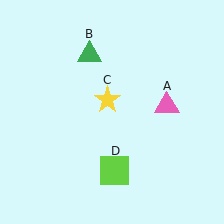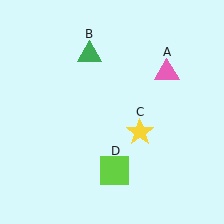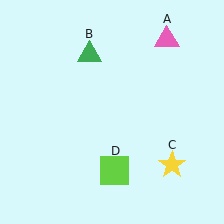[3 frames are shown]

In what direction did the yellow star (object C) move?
The yellow star (object C) moved down and to the right.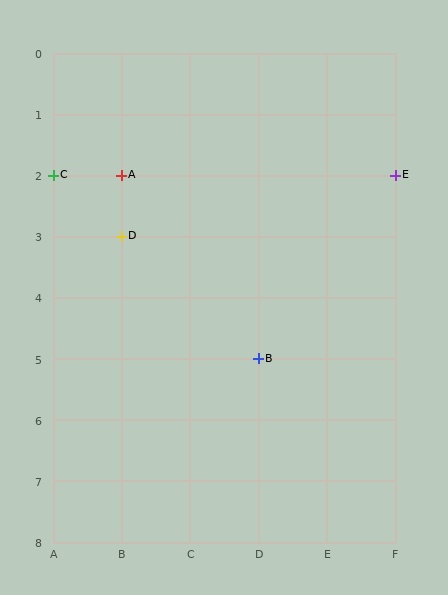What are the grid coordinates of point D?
Point D is at grid coordinates (B, 3).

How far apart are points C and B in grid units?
Points C and B are 3 columns and 3 rows apart (about 4.2 grid units diagonally).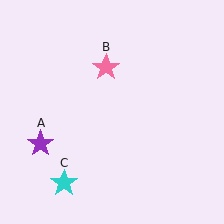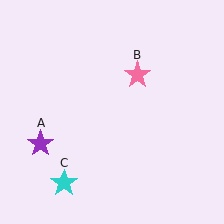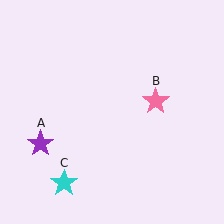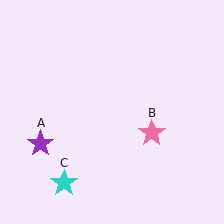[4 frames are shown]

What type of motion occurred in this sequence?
The pink star (object B) rotated clockwise around the center of the scene.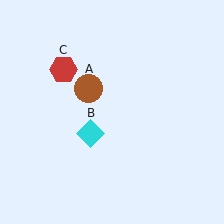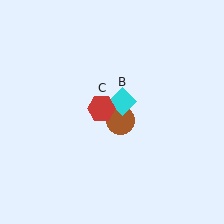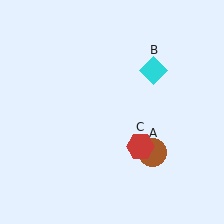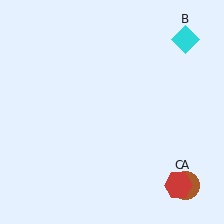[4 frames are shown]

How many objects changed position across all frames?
3 objects changed position: brown circle (object A), cyan diamond (object B), red hexagon (object C).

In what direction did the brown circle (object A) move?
The brown circle (object A) moved down and to the right.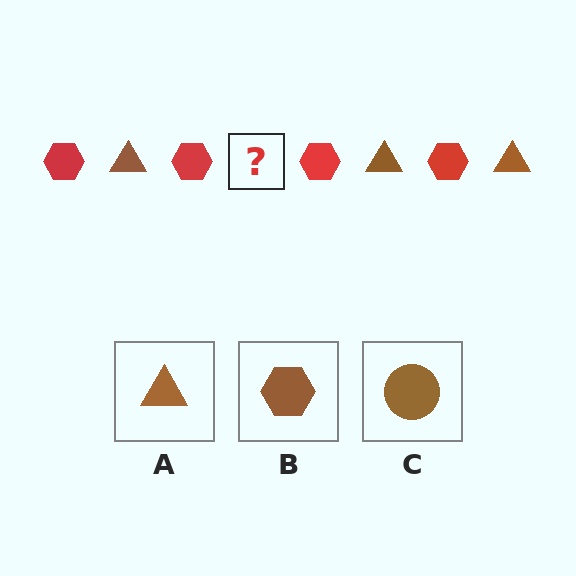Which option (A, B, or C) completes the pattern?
A.